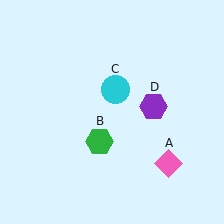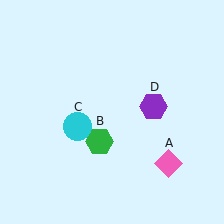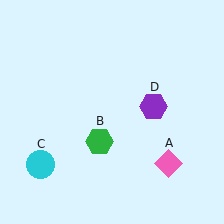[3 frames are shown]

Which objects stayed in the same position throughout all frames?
Pink diamond (object A) and green hexagon (object B) and purple hexagon (object D) remained stationary.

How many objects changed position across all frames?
1 object changed position: cyan circle (object C).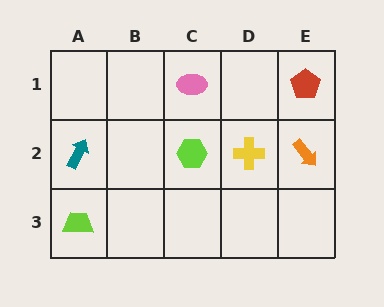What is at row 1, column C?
A pink ellipse.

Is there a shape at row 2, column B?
No, that cell is empty.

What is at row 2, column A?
A teal arrow.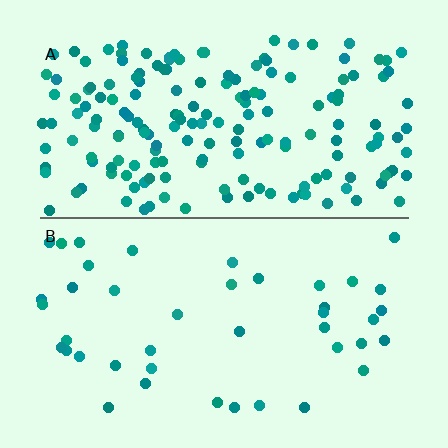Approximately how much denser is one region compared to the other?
Approximately 4.3× — region A over region B.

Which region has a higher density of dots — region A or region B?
A (the top).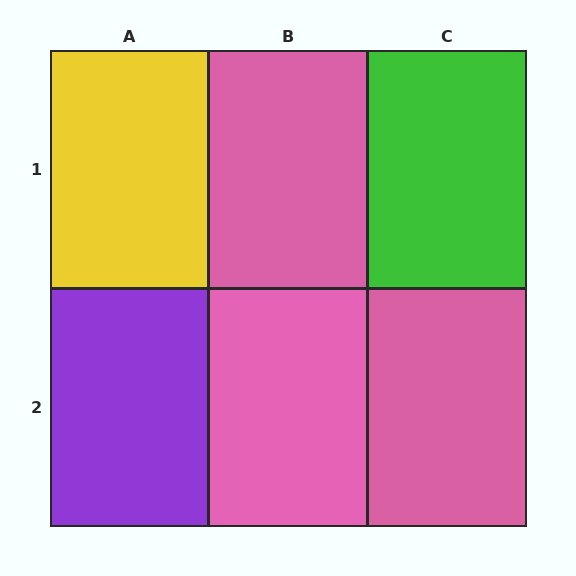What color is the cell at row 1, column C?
Green.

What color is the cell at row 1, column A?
Yellow.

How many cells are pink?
3 cells are pink.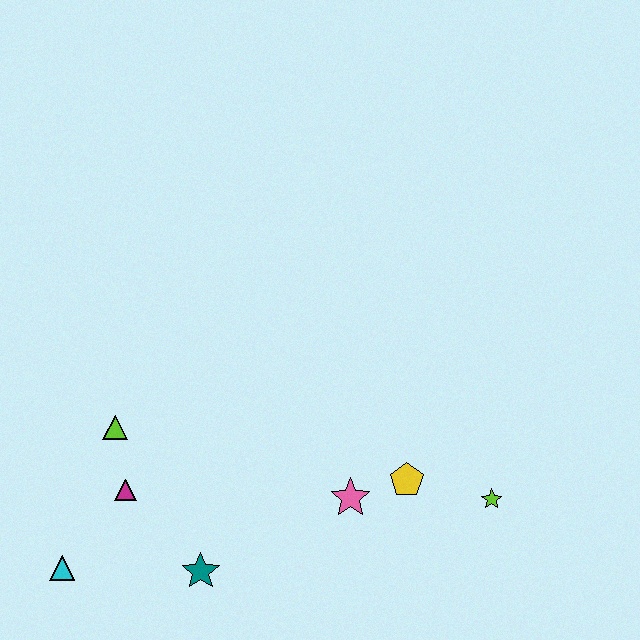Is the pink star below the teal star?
No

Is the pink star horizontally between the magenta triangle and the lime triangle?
No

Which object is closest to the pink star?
The yellow pentagon is closest to the pink star.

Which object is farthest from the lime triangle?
The lime star is farthest from the lime triangle.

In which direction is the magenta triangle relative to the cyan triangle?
The magenta triangle is above the cyan triangle.